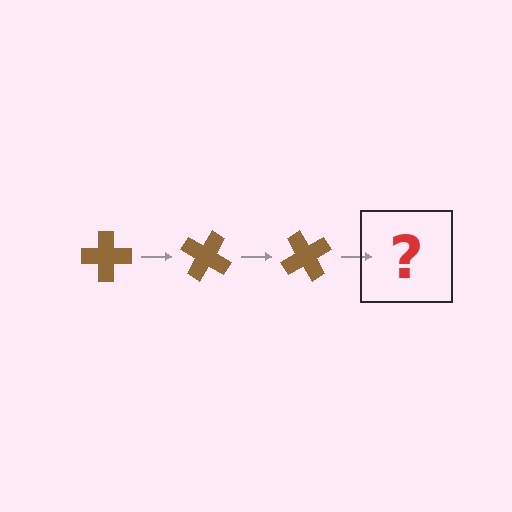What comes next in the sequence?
The next element should be a brown cross rotated 90 degrees.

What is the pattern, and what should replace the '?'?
The pattern is that the cross rotates 30 degrees each step. The '?' should be a brown cross rotated 90 degrees.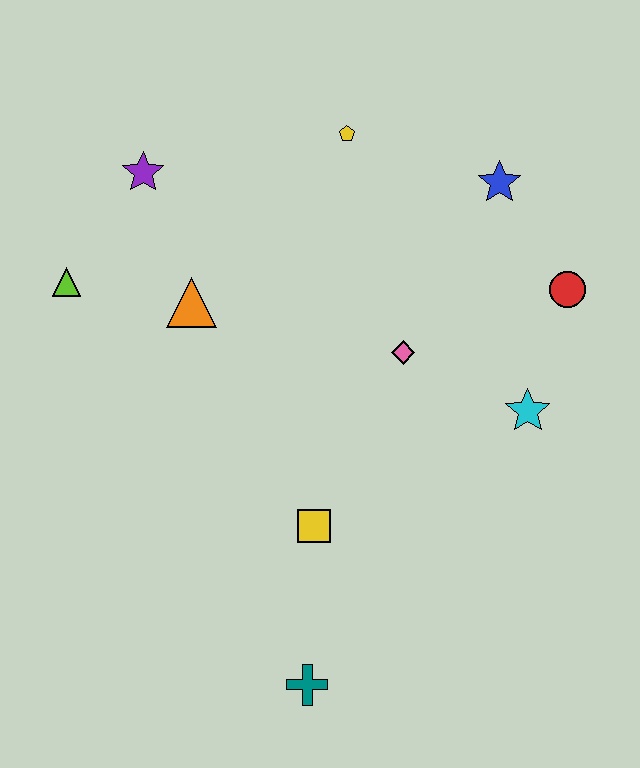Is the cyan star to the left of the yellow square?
No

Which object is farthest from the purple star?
The teal cross is farthest from the purple star.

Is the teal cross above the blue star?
No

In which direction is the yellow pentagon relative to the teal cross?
The yellow pentagon is above the teal cross.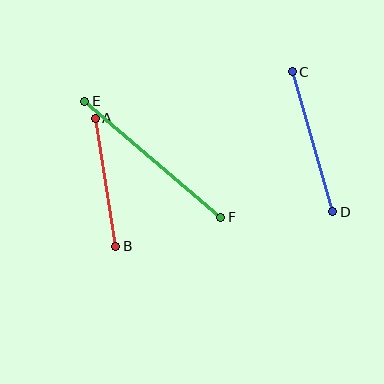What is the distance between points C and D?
The distance is approximately 146 pixels.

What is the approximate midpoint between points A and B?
The midpoint is at approximately (105, 182) pixels.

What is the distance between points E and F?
The distance is approximately 179 pixels.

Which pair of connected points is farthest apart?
Points E and F are farthest apart.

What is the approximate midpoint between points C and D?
The midpoint is at approximately (313, 142) pixels.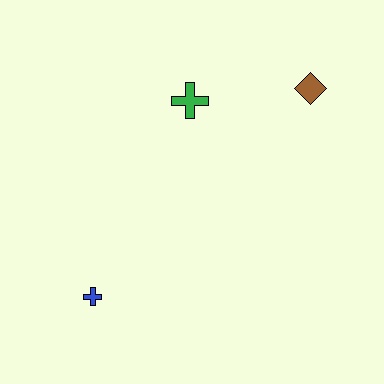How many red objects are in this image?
There are no red objects.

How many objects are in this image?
There are 3 objects.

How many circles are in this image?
There are no circles.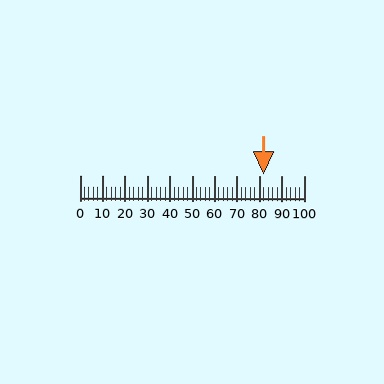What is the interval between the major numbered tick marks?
The major tick marks are spaced 10 units apart.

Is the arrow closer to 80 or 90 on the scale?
The arrow is closer to 80.